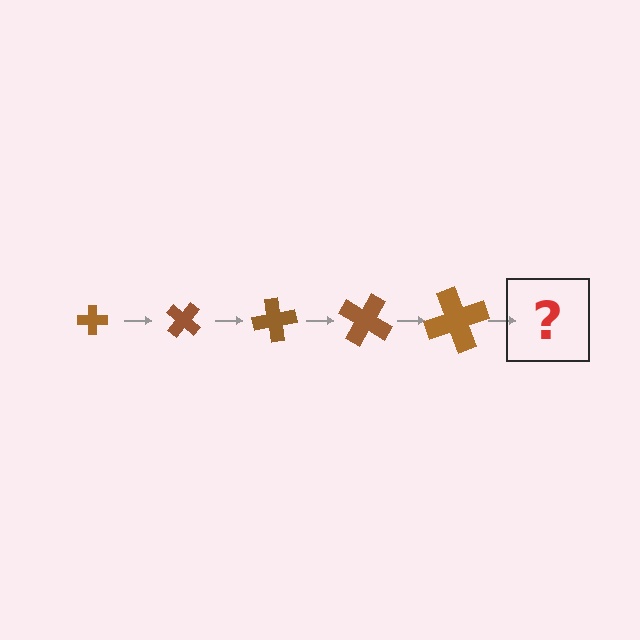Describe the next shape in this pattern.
It should be a cross, larger than the previous one and rotated 200 degrees from the start.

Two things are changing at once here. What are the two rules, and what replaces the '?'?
The two rules are that the cross grows larger each step and it rotates 40 degrees each step. The '?' should be a cross, larger than the previous one and rotated 200 degrees from the start.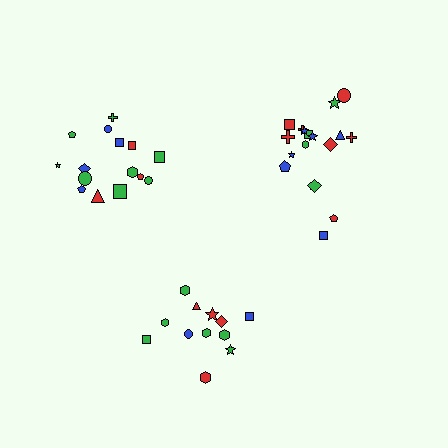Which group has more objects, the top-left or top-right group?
The top-right group.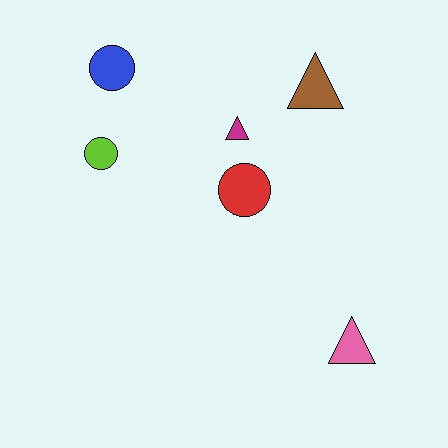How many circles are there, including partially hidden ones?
There are 3 circles.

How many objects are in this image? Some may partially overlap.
There are 6 objects.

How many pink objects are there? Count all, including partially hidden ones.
There is 1 pink object.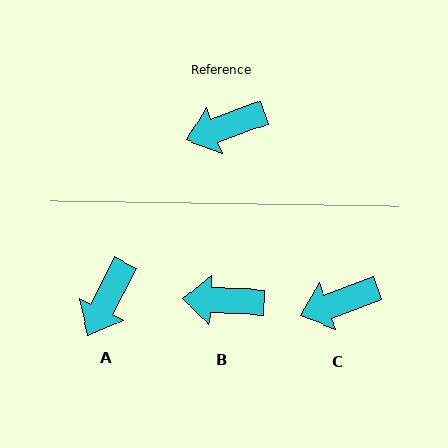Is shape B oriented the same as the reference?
No, it is off by about 22 degrees.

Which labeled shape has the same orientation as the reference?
C.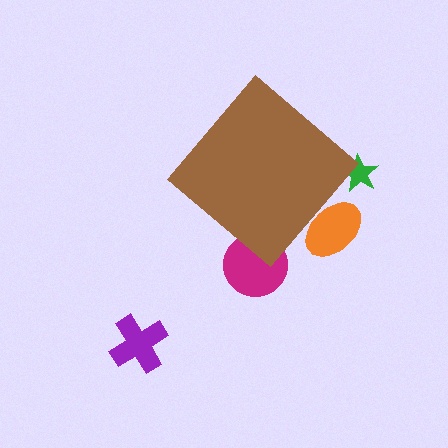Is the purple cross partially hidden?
No, the purple cross is fully visible.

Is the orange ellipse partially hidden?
Yes, the orange ellipse is partially hidden behind the brown diamond.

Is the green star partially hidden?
Yes, the green star is partially hidden behind the brown diamond.